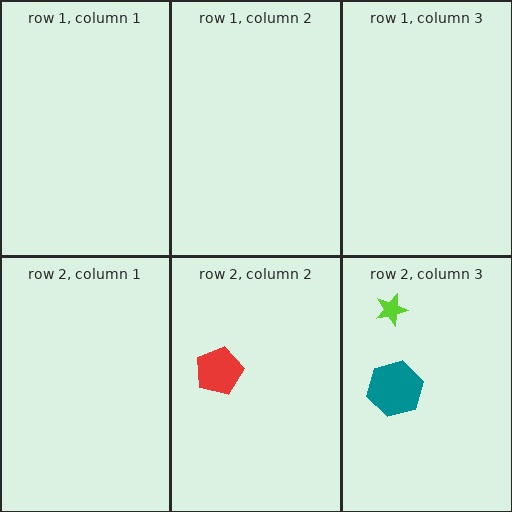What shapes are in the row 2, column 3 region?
The lime star, the teal hexagon.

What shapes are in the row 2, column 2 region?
The red pentagon.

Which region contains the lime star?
The row 2, column 3 region.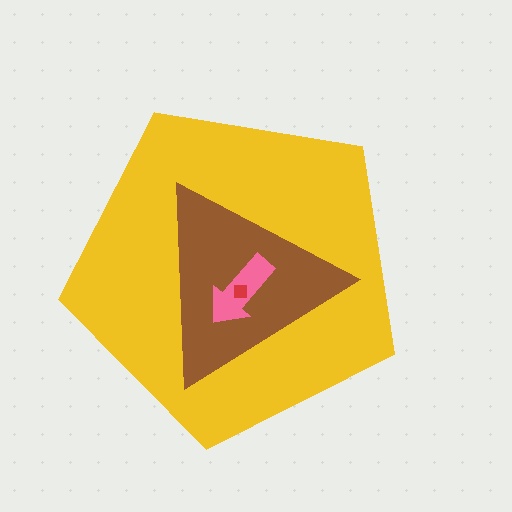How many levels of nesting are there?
4.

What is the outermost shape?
The yellow pentagon.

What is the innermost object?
The red square.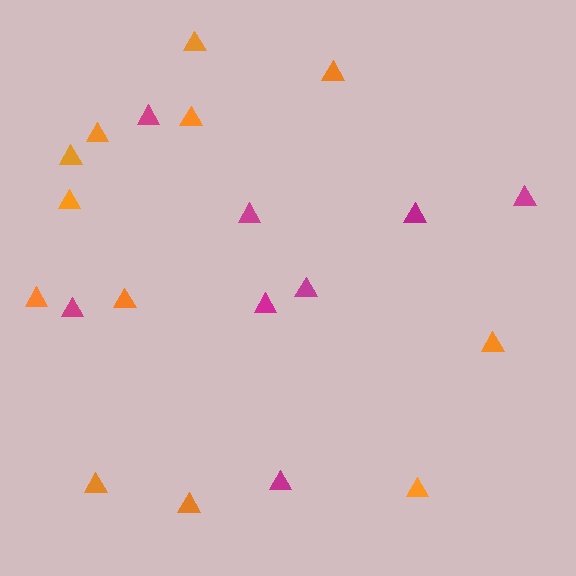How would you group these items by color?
There are 2 groups: one group of magenta triangles (8) and one group of orange triangles (12).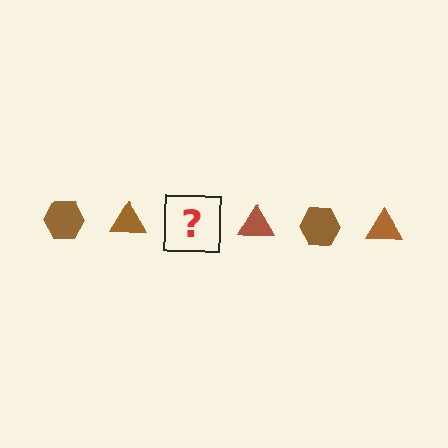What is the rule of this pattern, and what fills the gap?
The rule is that the pattern cycles through hexagon, triangle shapes in brown. The gap should be filled with a brown hexagon.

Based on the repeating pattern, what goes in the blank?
The blank should be a brown hexagon.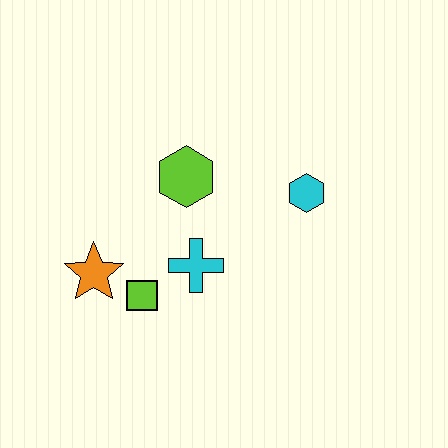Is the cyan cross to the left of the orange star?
No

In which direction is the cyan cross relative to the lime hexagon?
The cyan cross is below the lime hexagon.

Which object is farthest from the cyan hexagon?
The orange star is farthest from the cyan hexagon.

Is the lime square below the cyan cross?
Yes